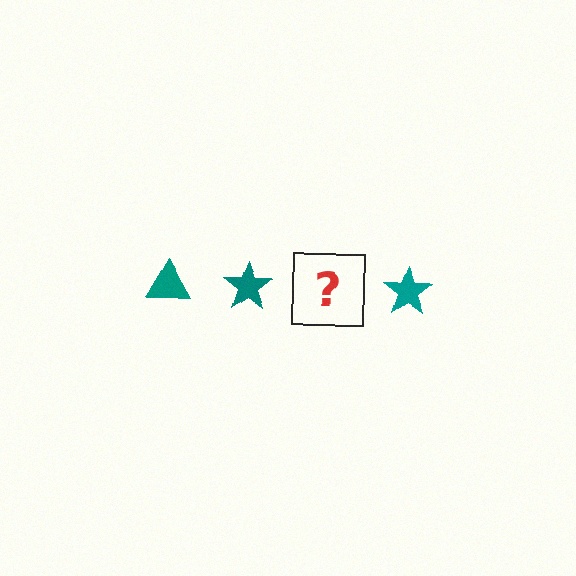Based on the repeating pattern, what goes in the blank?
The blank should be a teal triangle.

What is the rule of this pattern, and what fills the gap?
The rule is that the pattern cycles through triangle, star shapes in teal. The gap should be filled with a teal triangle.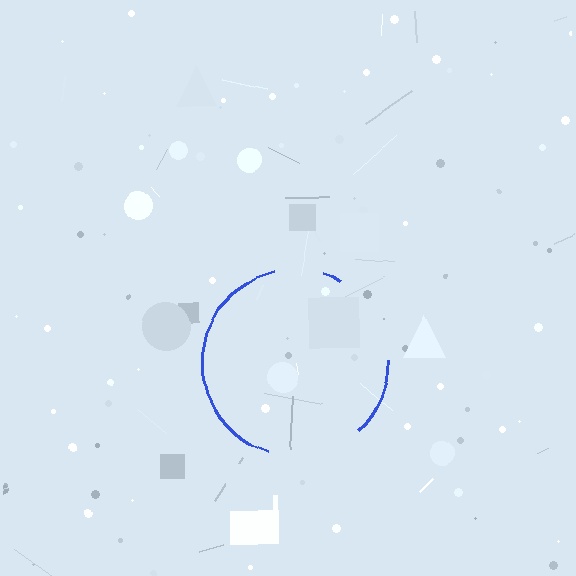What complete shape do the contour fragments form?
The contour fragments form a circle.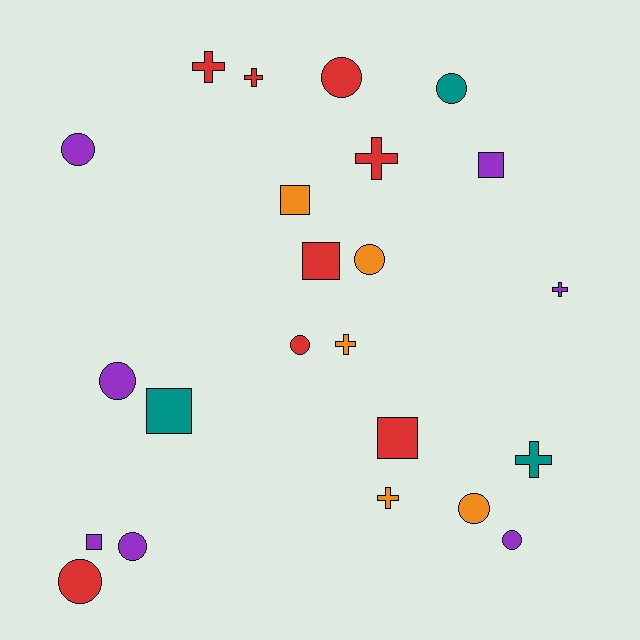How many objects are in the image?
There are 23 objects.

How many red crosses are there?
There are 3 red crosses.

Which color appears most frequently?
Red, with 8 objects.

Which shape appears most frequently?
Circle, with 10 objects.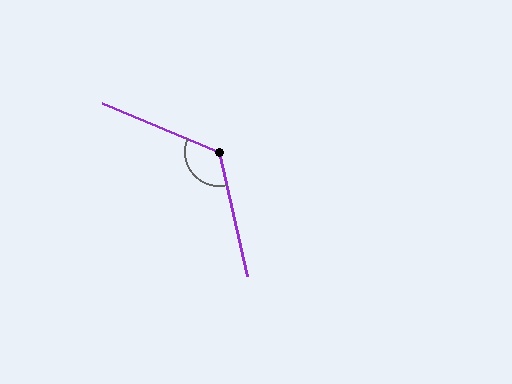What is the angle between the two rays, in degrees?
Approximately 126 degrees.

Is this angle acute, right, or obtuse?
It is obtuse.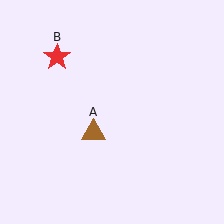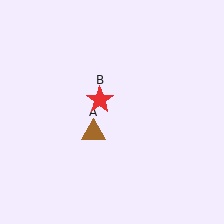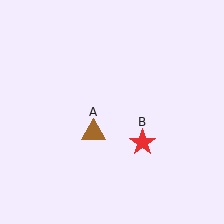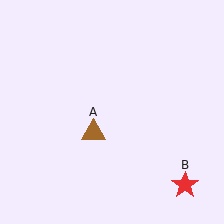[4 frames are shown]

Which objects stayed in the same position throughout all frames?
Brown triangle (object A) remained stationary.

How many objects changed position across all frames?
1 object changed position: red star (object B).